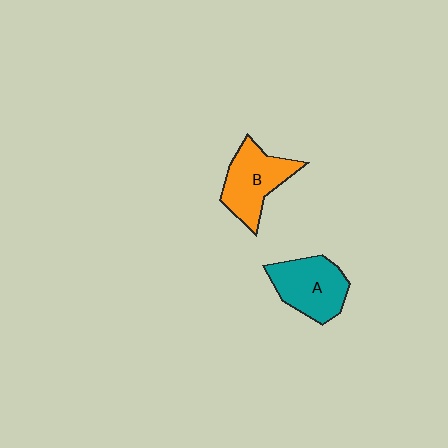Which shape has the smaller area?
Shape B (orange).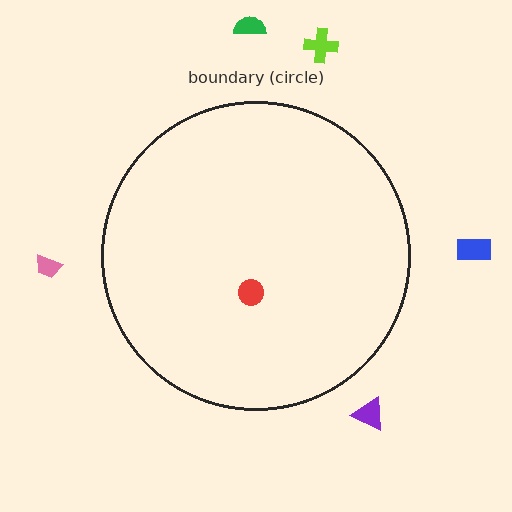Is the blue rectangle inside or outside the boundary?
Outside.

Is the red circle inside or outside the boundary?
Inside.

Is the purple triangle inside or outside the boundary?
Outside.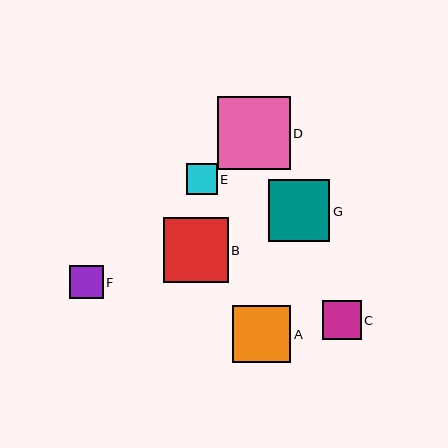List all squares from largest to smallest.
From largest to smallest: D, B, G, A, C, F, E.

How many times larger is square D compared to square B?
Square D is approximately 1.1 times the size of square B.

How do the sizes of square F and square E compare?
Square F and square E are approximately the same size.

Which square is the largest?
Square D is the largest with a size of approximately 73 pixels.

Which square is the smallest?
Square E is the smallest with a size of approximately 31 pixels.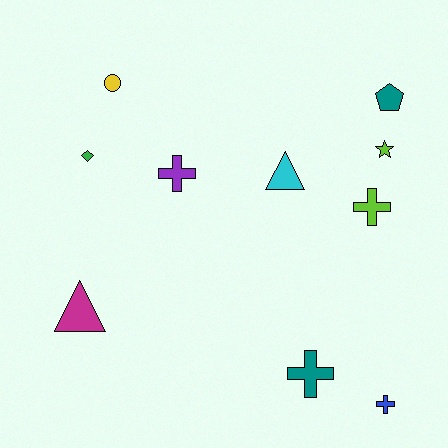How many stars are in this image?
There is 1 star.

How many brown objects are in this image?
There are no brown objects.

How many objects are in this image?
There are 10 objects.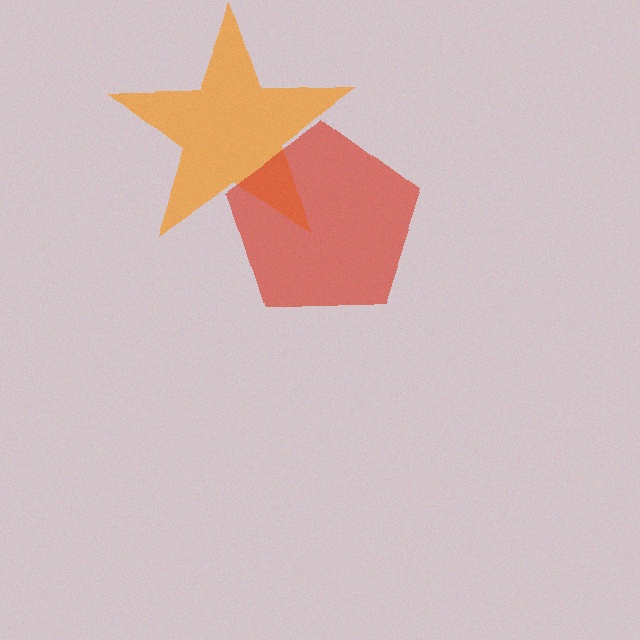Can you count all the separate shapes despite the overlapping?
Yes, there are 2 separate shapes.